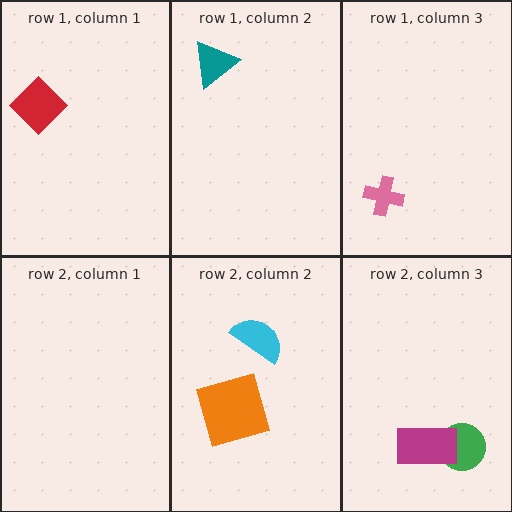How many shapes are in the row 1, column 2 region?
1.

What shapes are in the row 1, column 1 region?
The red diamond.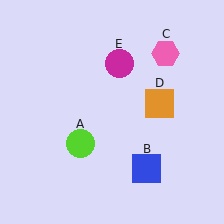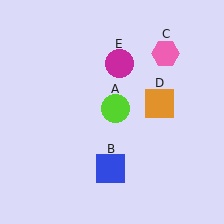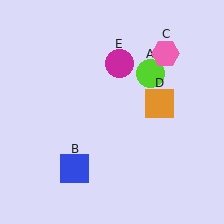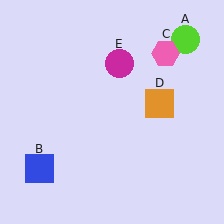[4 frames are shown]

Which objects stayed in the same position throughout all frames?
Pink hexagon (object C) and orange square (object D) and magenta circle (object E) remained stationary.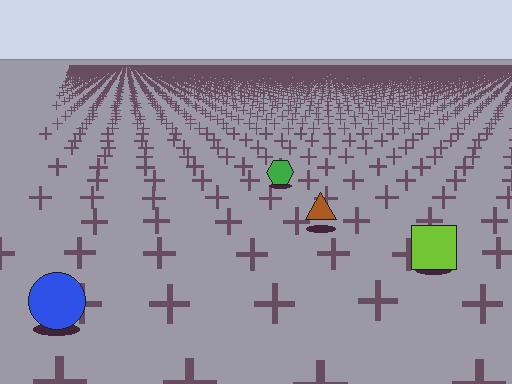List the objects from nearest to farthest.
From nearest to farthest: the blue circle, the lime square, the brown triangle, the green hexagon.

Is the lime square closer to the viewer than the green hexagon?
Yes. The lime square is closer — you can tell from the texture gradient: the ground texture is coarser near it.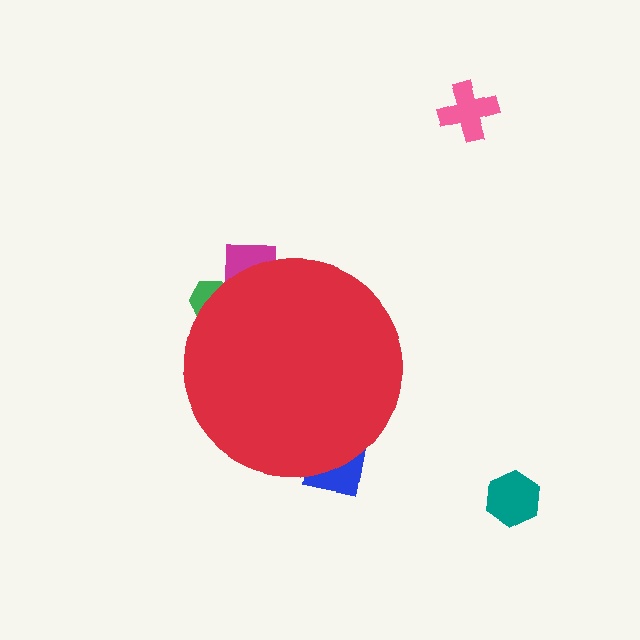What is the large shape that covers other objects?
A red circle.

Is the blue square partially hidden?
Yes, the blue square is partially hidden behind the red circle.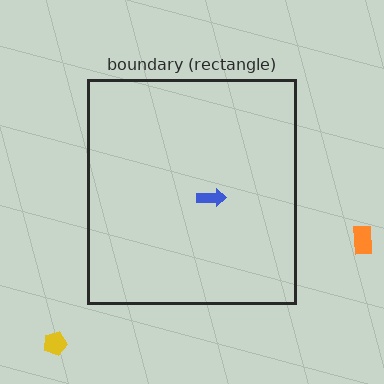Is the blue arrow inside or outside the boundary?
Inside.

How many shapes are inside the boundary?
1 inside, 2 outside.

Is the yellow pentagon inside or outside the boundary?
Outside.